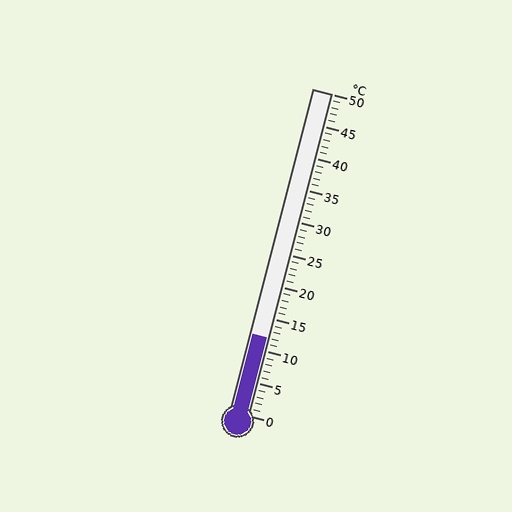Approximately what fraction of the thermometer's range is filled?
The thermometer is filled to approximately 25% of its range.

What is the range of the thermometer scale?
The thermometer scale ranges from 0°C to 50°C.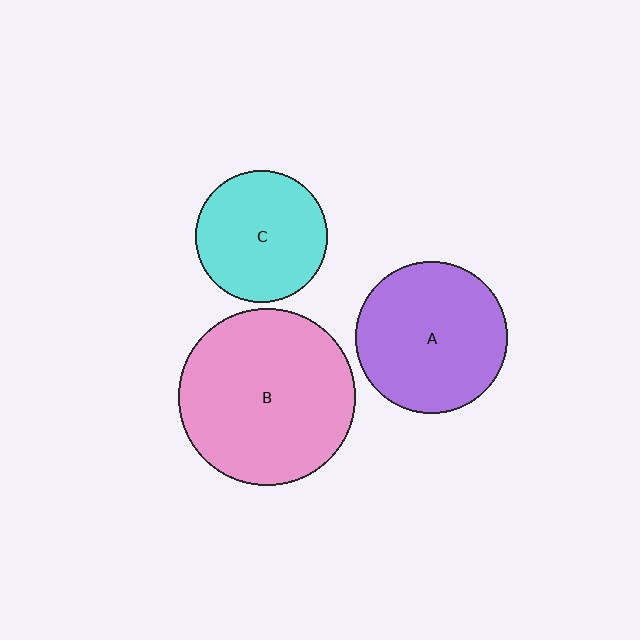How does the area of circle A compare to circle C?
Approximately 1.3 times.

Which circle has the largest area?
Circle B (pink).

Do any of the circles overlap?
No, none of the circles overlap.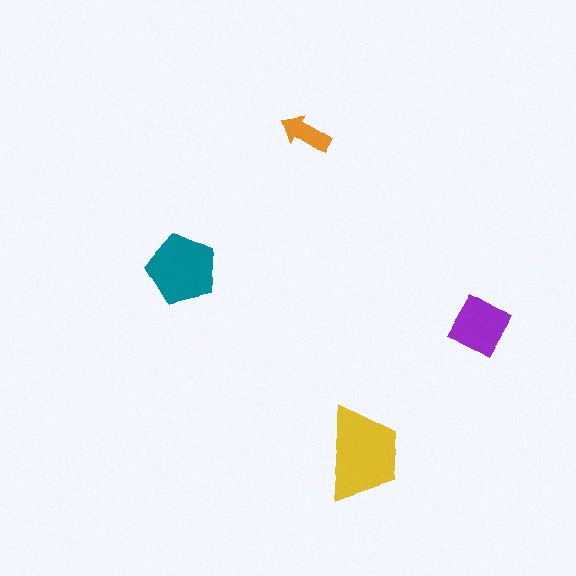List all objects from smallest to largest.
The orange arrow, the purple diamond, the teal pentagon, the yellow trapezoid.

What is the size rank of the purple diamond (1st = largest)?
3rd.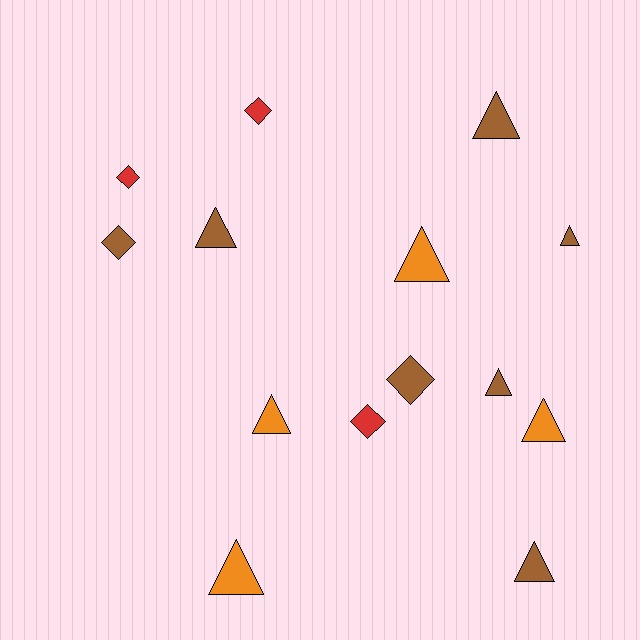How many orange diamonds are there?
There are no orange diamonds.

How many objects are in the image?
There are 14 objects.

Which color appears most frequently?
Brown, with 7 objects.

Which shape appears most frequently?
Triangle, with 9 objects.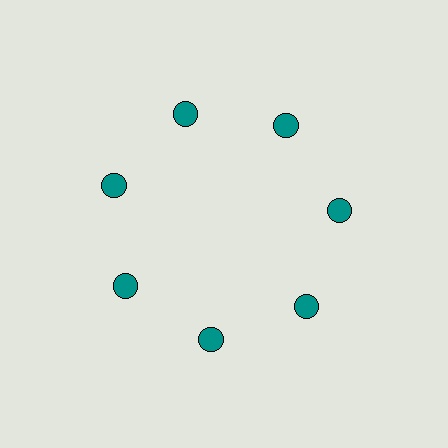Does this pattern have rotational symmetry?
Yes, this pattern has 7-fold rotational symmetry. It looks the same after rotating 51 degrees around the center.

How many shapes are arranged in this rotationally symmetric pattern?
There are 7 shapes, arranged in 7 groups of 1.